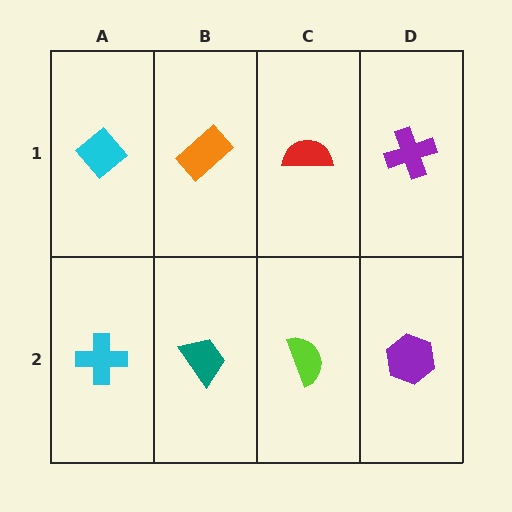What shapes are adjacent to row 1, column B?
A teal trapezoid (row 2, column B), a cyan diamond (row 1, column A), a red semicircle (row 1, column C).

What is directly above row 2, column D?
A purple cross.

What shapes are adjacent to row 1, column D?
A purple hexagon (row 2, column D), a red semicircle (row 1, column C).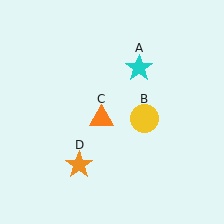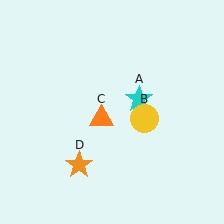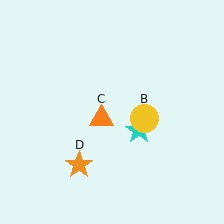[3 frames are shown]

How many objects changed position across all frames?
1 object changed position: cyan star (object A).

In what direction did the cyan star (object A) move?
The cyan star (object A) moved down.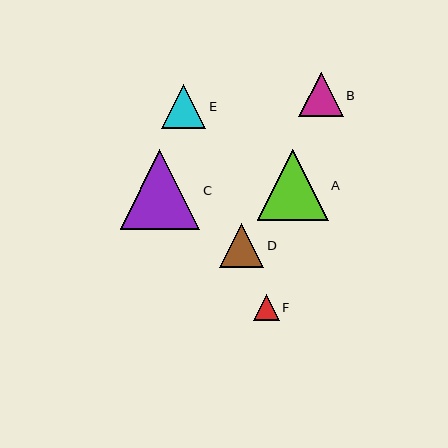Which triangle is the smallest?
Triangle F is the smallest with a size of approximately 26 pixels.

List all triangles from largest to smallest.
From largest to smallest: C, A, B, D, E, F.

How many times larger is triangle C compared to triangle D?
Triangle C is approximately 1.8 times the size of triangle D.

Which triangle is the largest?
Triangle C is the largest with a size of approximately 79 pixels.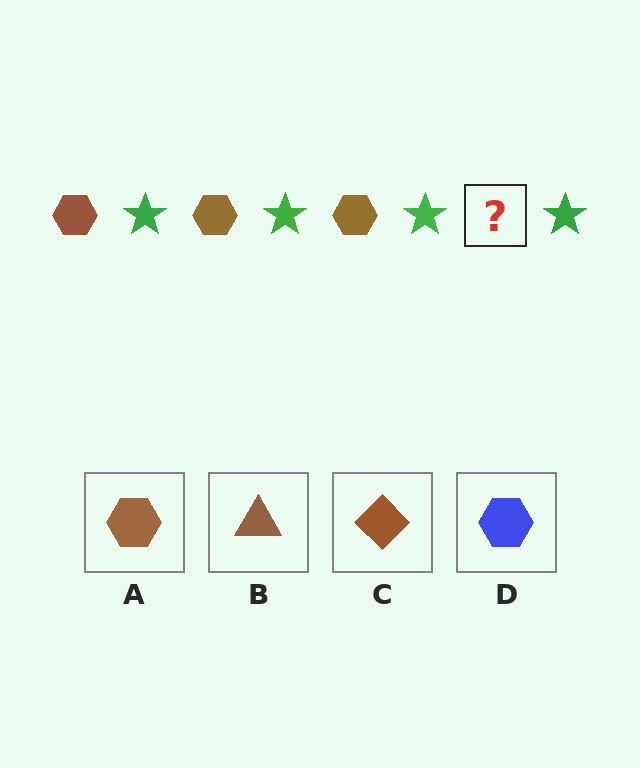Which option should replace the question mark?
Option A.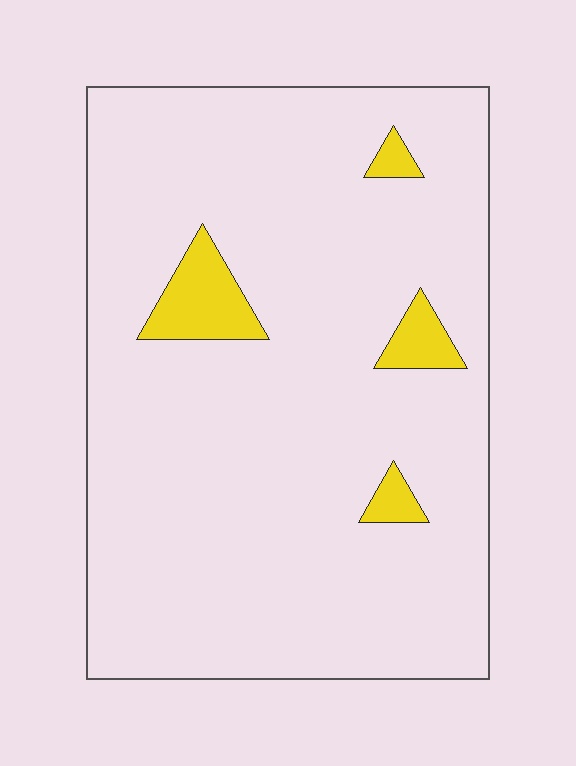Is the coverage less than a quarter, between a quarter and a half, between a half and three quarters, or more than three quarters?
Less than a quarter.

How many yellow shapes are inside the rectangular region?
4.